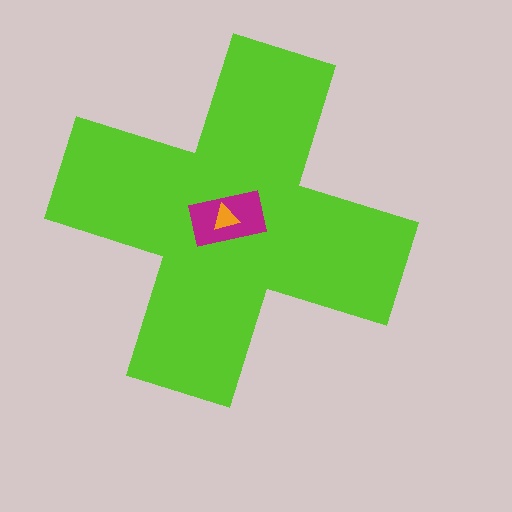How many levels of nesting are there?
3.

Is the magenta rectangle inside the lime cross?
Yes.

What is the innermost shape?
The orange triangle.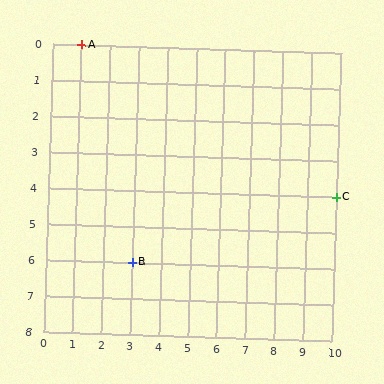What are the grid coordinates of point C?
Point C is at grid coordinates (10, 4).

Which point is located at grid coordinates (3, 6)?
Point B is at (3, 6).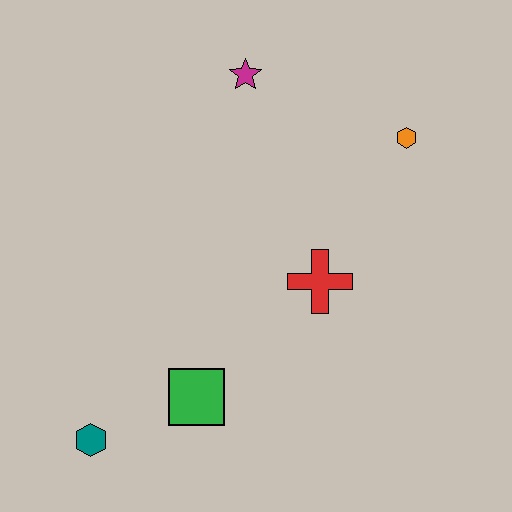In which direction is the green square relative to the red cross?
The green square is to the left of the red cross.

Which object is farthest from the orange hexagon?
The teal hexagon is farthest from the orange hexagon.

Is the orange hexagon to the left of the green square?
No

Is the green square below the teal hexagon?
No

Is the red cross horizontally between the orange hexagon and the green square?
Yes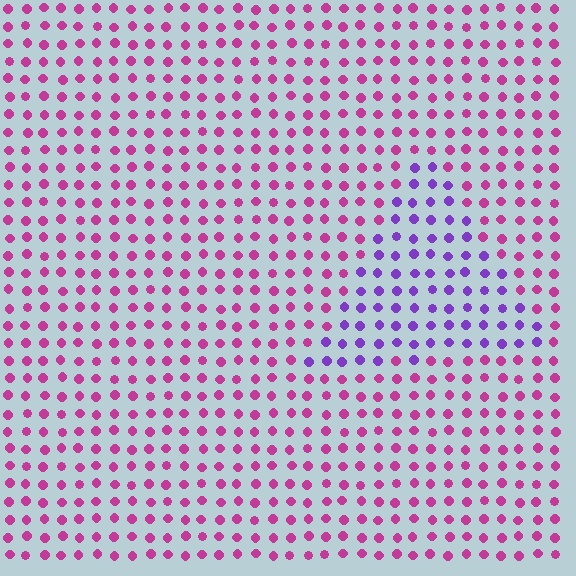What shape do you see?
I see a triangle.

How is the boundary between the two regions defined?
The boundary is defined purely by a slight shift in hue (about 49 degrees). Spacing, size, and orientation are identical on both sides.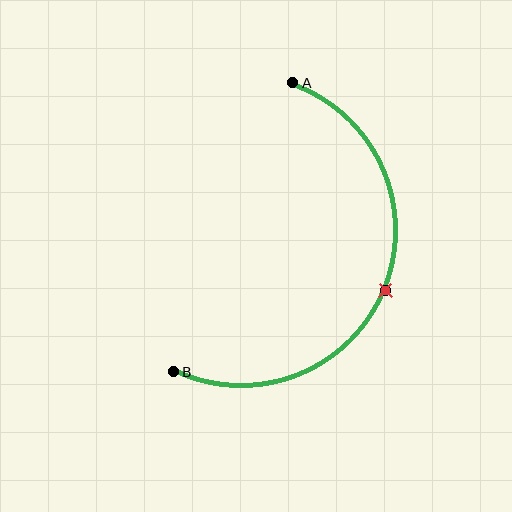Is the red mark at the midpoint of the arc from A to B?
Yes. The red mark lies on the arc at equal arc-length from both A and B — it is the arc midpoint.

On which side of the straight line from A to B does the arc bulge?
The arc bulges to the right of the straight line connecting A and B.